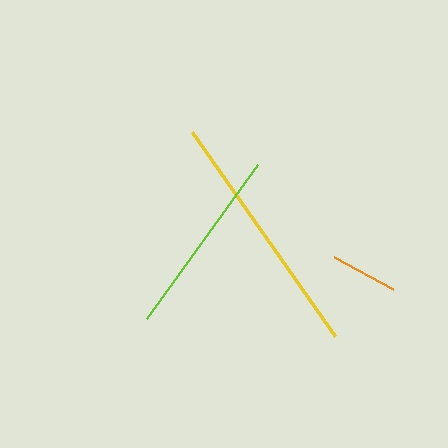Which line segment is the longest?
The yellow line is the longest at approximately 249 pixels.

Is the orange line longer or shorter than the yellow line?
The yellow line is longer than the orange line.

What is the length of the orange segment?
The orange segment is approximately 67 pixels long.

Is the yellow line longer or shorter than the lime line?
The yellow line is longer than the lime line.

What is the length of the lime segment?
The lime segment is approximately 189 pixels long.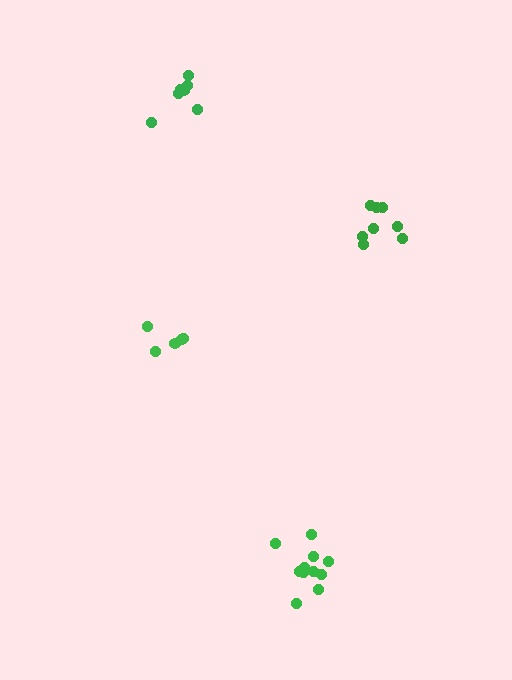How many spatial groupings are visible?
There are 4 spatial groupings.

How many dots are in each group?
Group 1: 5 dots, Group 2: 8 dots, Group 3: 11 dots, Group 4: 7 dots (31 total).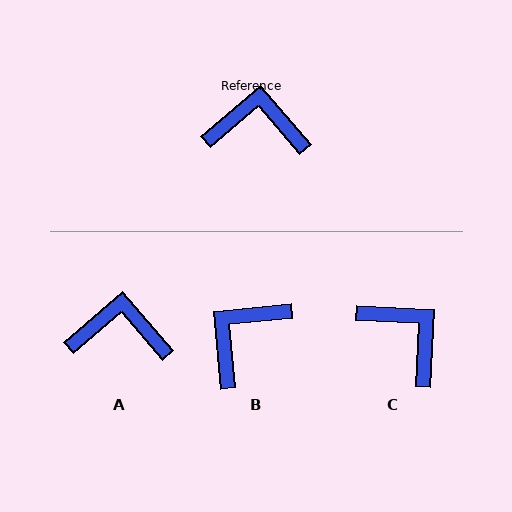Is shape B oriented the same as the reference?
No, it is off by about 55 degrees.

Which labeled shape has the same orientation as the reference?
A.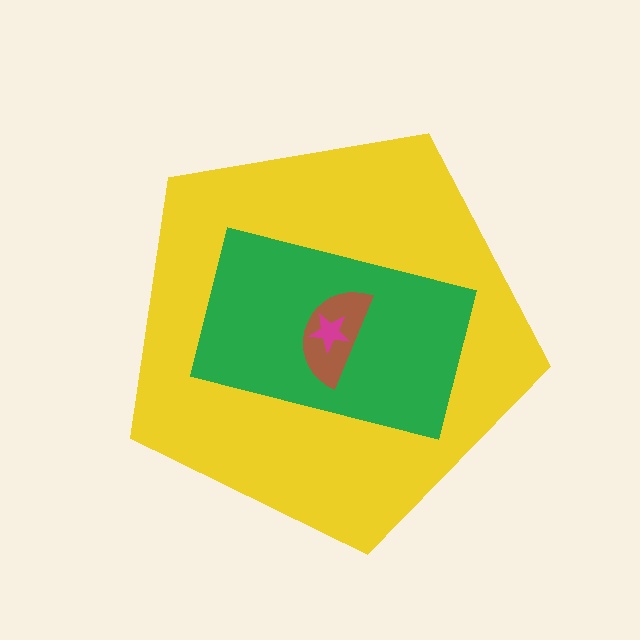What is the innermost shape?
The magenta star.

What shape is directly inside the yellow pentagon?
The green rectangle.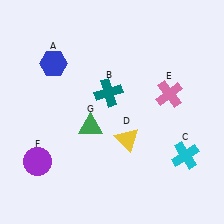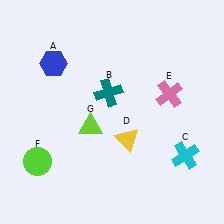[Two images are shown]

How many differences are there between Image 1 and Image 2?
There are 2 differences between the two images.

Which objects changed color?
F changed from purple to lime. G changed from green to lime.